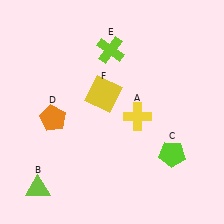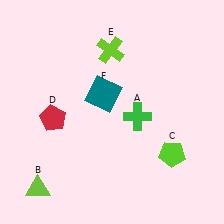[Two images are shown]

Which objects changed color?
A changed from yellow to green. D changed from orange to red. F changed from yellow to teal.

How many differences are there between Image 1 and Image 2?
There are 3 differences between the two images.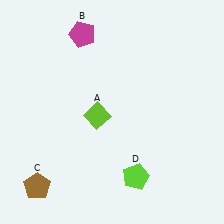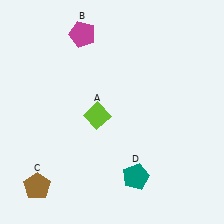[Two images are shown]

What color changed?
The pentagon (D) changed from lime in Image 1 to teal in Image 2.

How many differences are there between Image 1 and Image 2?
There is 1 difference between the two images.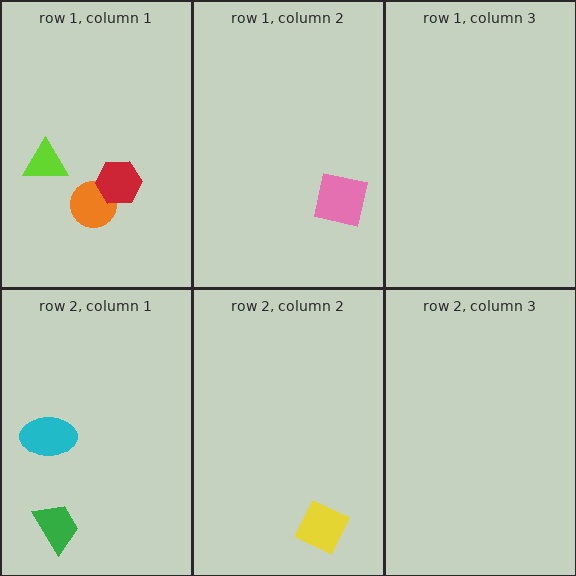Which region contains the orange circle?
The row 1, column 1 region.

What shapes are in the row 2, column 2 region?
The yellow square.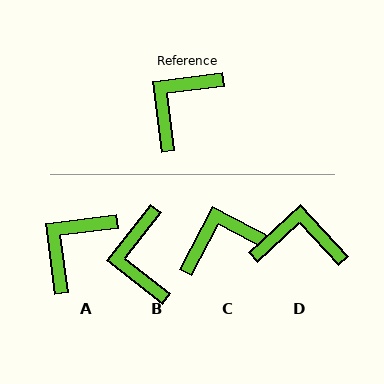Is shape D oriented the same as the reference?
No, it is off by about 54 degrees.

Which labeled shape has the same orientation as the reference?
A.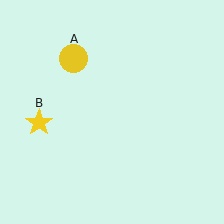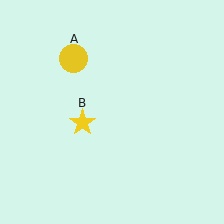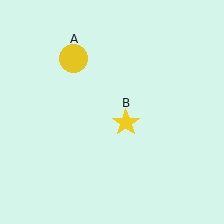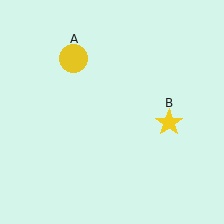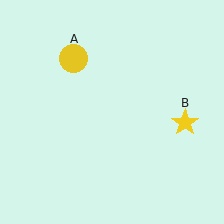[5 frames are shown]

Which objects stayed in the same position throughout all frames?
Yellow circle (object A) remained stationary.